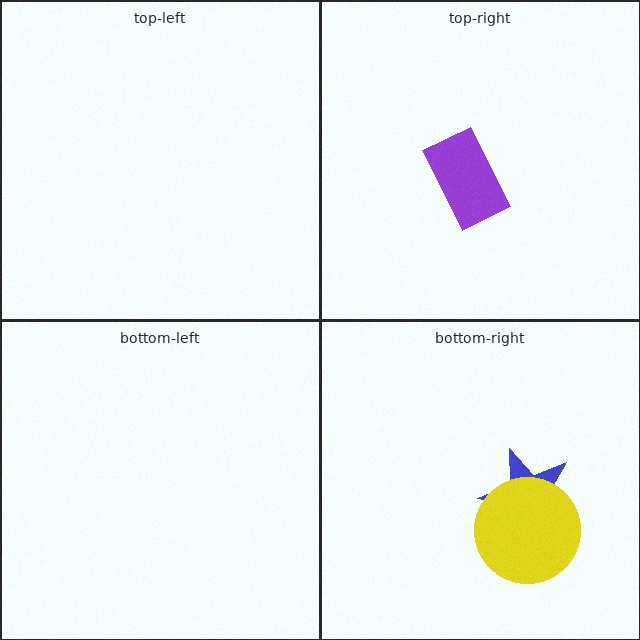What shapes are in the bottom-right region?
The blue star, the yellow circle.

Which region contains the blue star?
The bottom-right region.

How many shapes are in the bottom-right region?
2.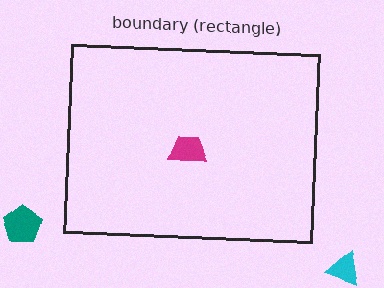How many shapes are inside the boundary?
1 inside, 2 outside.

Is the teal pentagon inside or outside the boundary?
Outside.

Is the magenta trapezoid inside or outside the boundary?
Inside.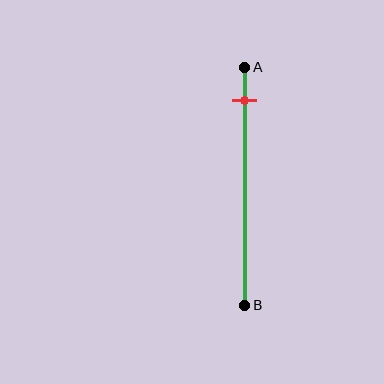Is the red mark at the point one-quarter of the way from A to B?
No, the mark is at about 15% from A, not at the 25% one-quarter point.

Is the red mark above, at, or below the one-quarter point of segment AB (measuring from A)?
The red mark is above the one-quarter point of segment AB.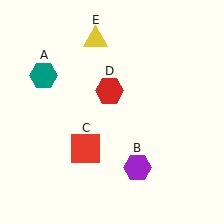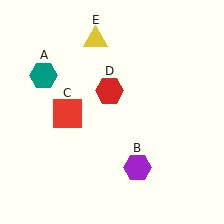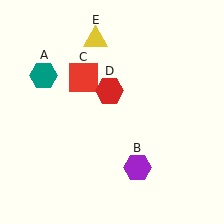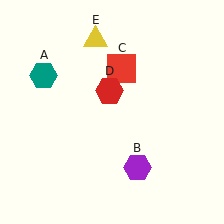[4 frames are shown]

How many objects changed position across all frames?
1 object changed position: red square (object C).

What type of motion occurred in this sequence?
The red square (object C) rotated clockwise around the center of the scene.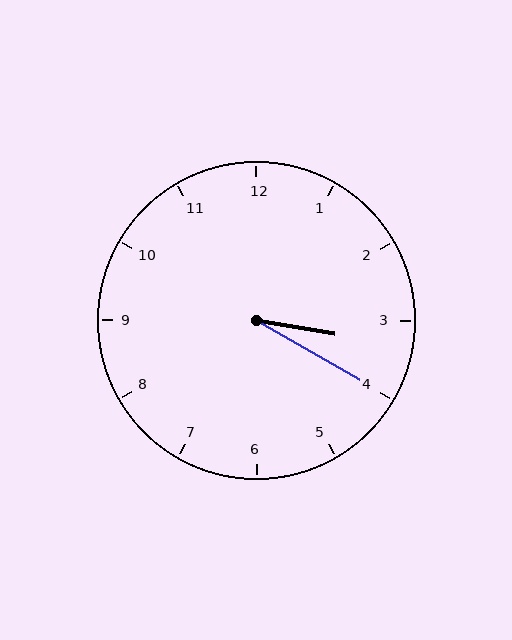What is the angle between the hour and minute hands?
Approximately 20 degrees.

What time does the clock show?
3:20.